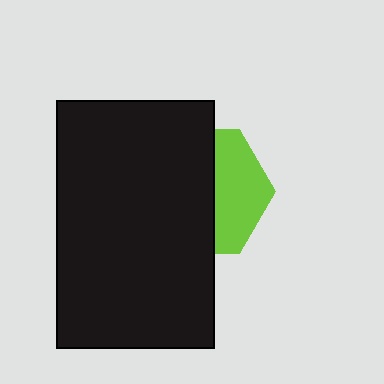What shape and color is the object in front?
The object in front is a black rectangle.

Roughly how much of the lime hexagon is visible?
A small part of it is visible (roughly 39%).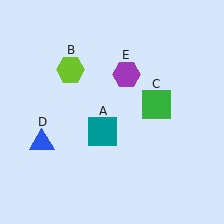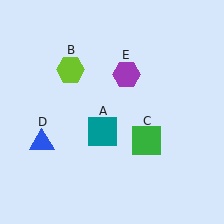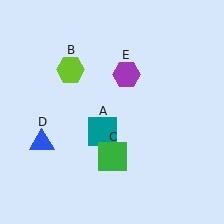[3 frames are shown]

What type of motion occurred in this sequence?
The green square (object C) rotated clockwise around the center of the scene.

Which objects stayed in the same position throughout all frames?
Teal square (object A) and lime hexagon (object B) and blue triangle (object D) and purple hexagon (object E) remained stationary.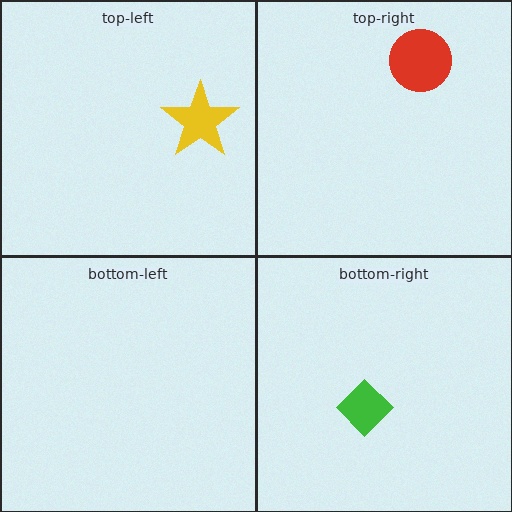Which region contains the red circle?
The top-right region.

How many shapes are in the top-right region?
1.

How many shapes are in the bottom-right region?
1.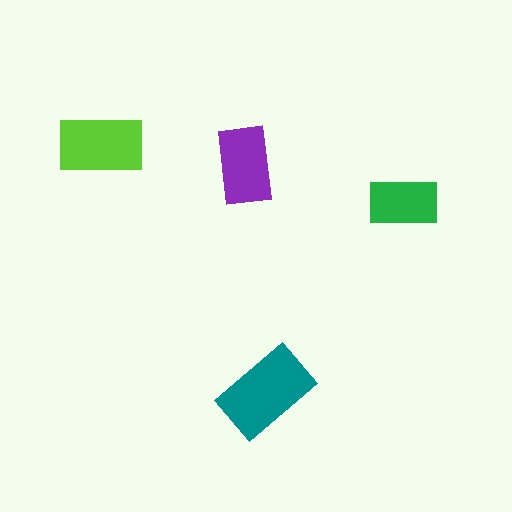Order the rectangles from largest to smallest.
the teal one, the lime one, the purple one, the green one.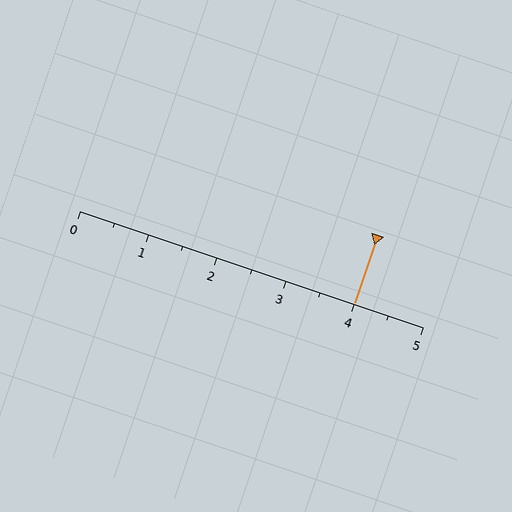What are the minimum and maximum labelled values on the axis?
The axis runs from 0 to 5.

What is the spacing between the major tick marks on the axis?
The major ticks are spaced 1 apart.